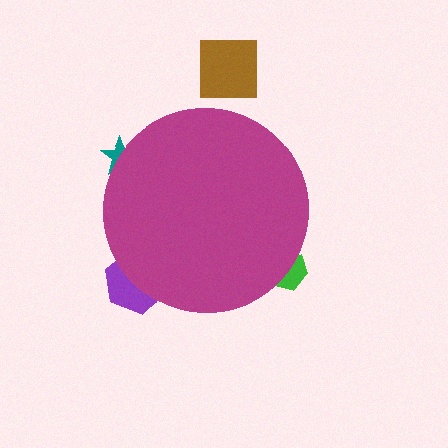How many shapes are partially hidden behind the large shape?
3 shapes are partially hidden.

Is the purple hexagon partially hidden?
Yes, the purple hexagon is partially hidden behind the magenta circle.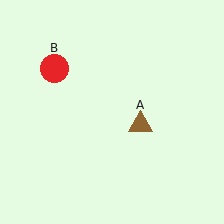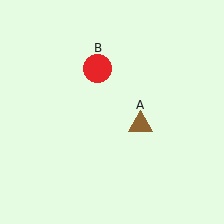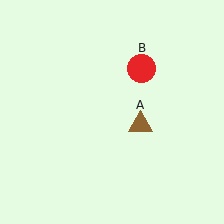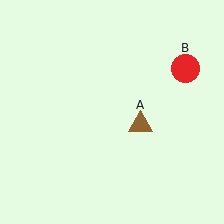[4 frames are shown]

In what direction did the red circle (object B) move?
The red circle (object B) moved right.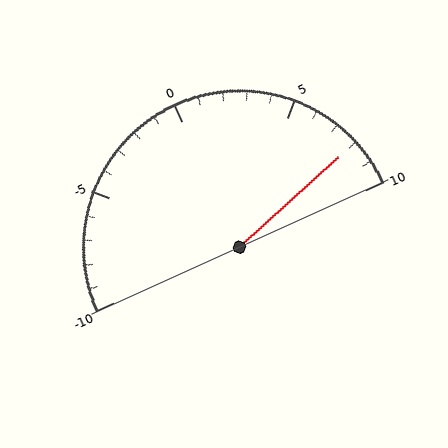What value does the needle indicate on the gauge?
The needle indicates approximately 8.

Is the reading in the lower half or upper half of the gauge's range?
The reading is in the upper half of the range (-10 to 10).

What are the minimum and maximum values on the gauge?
The gauge ranges from -10 to 10.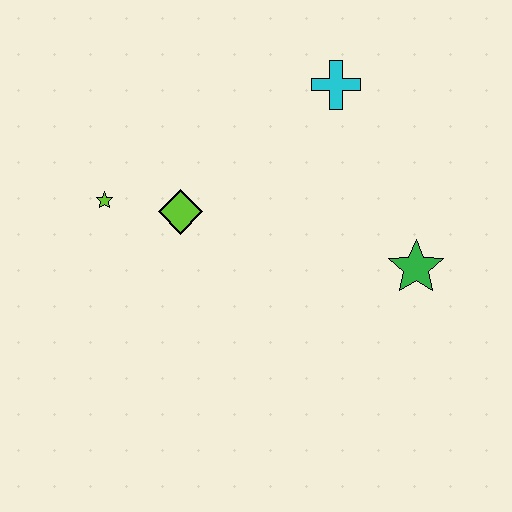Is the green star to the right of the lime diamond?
Yes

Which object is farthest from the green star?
The lime star is farthest from the green star.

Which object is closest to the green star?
The cyan cross is closest to the green star.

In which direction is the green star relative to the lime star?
The green star is to the right of the lime star.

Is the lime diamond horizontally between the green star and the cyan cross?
No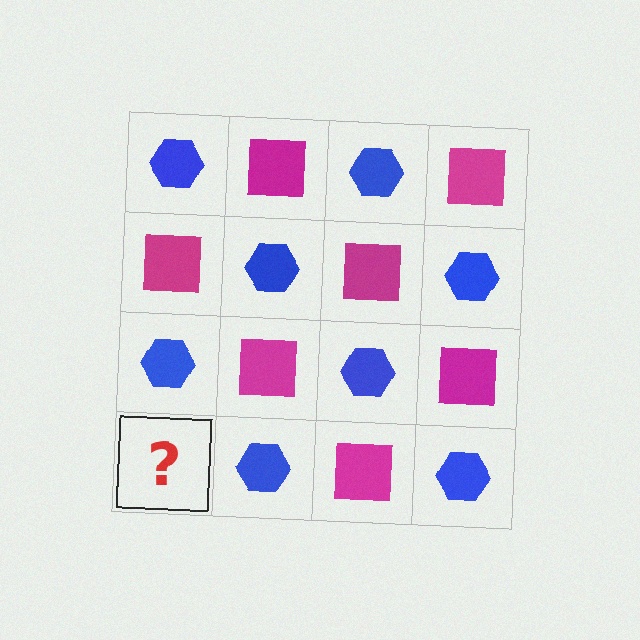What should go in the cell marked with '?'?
The missing cell should contain a magenta square.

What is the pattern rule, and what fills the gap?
The rule is that it alternates blue hexagon and magenta square in a checkerboard pattern. The gap should be filled with a magenta square.